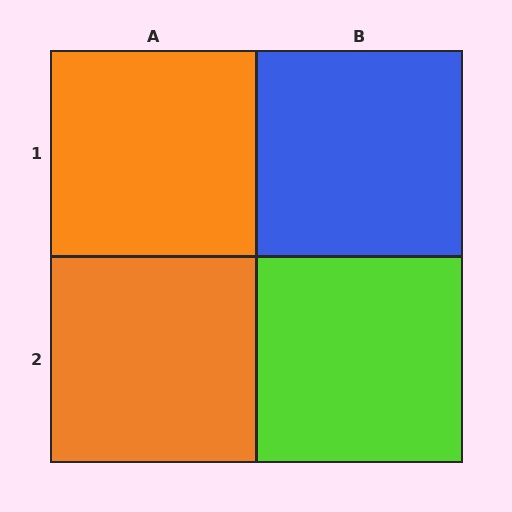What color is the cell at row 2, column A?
Orange.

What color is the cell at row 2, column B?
Lime.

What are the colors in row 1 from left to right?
Orange, blue.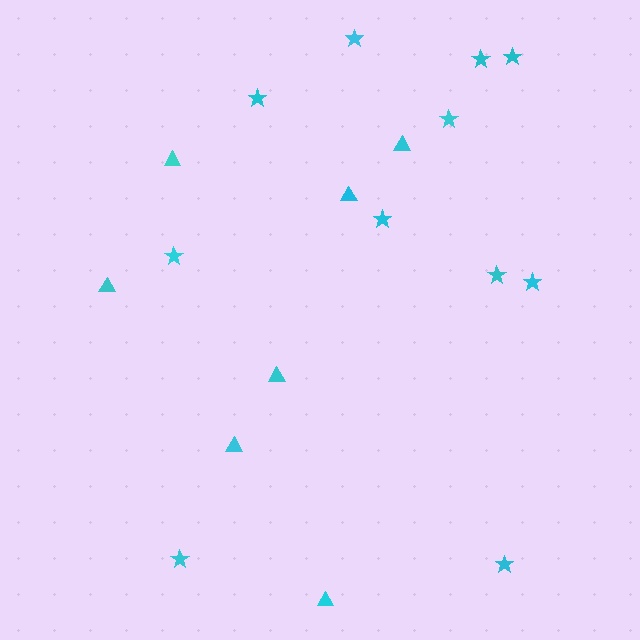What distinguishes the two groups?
There are 2 groups: one group of stars (11) and one group of triangles (7).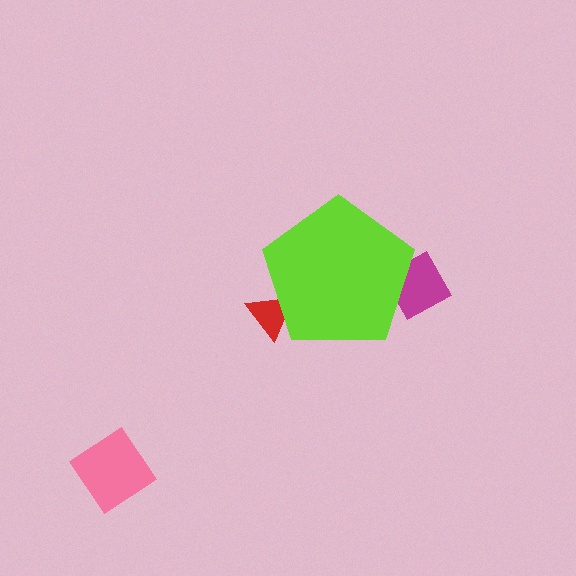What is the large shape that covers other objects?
A lime pentagon.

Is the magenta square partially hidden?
Yes, the magenta square is partially hidden behind the lime pentagon.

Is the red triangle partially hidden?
Yes, the red triangle is partially hidden behind the lime pentagon.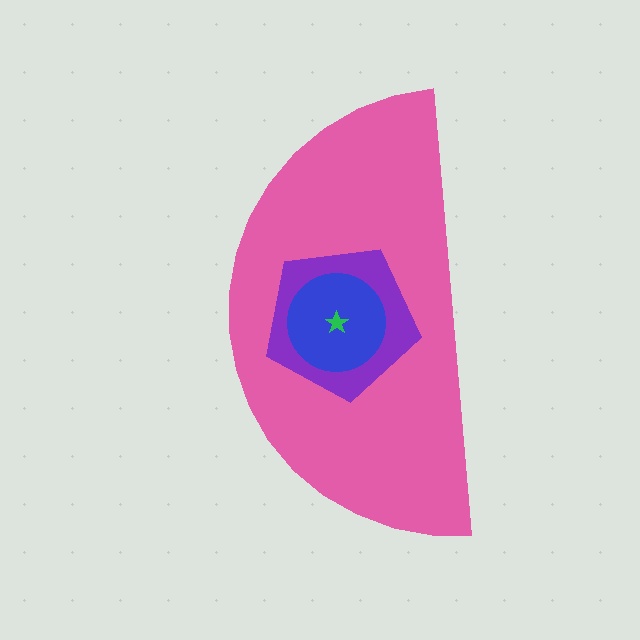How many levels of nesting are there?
4.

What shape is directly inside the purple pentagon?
The blue circle.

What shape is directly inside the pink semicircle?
The purple pentagon.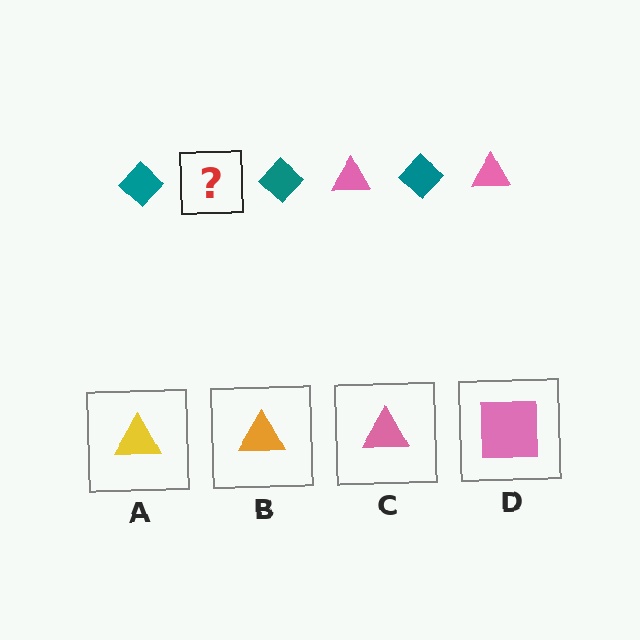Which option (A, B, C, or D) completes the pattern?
C.